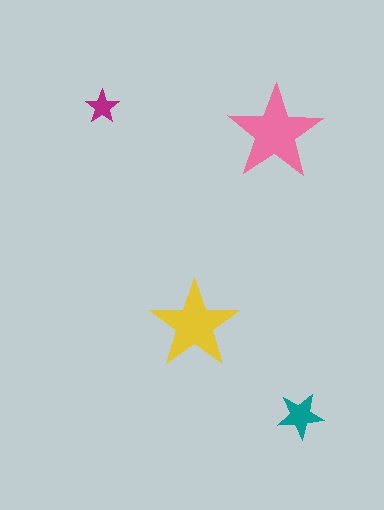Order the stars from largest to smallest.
the pink one, the yellow one, the teal one, the magenta one.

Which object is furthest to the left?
The magenta star is leftmost.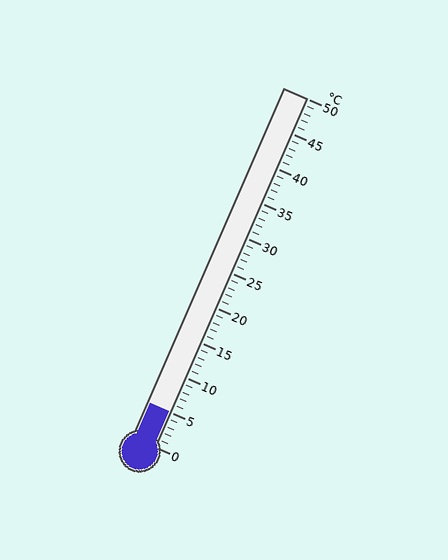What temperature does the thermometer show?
The thermometer shows approximately 5°C.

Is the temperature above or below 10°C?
The temperature is below 10°C.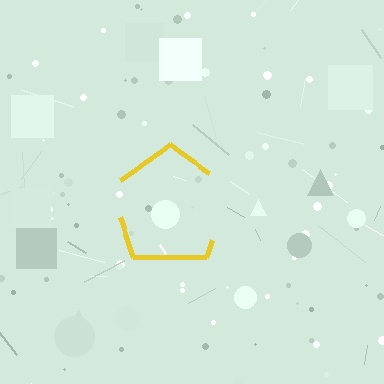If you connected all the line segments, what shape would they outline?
They would outline a pentagon.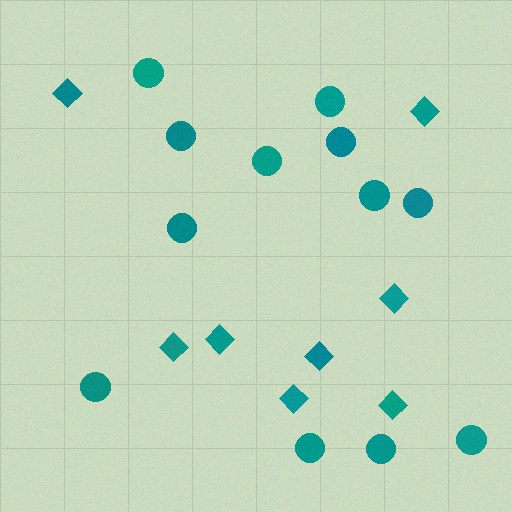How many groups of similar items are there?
There are 2 groups: one group of diamonds (8) and one group of circles (12).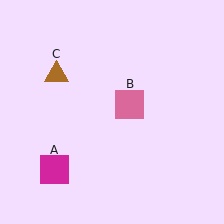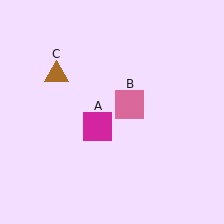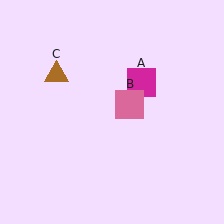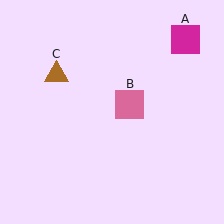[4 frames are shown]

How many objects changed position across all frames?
1 object changed position: magenta square (object A).